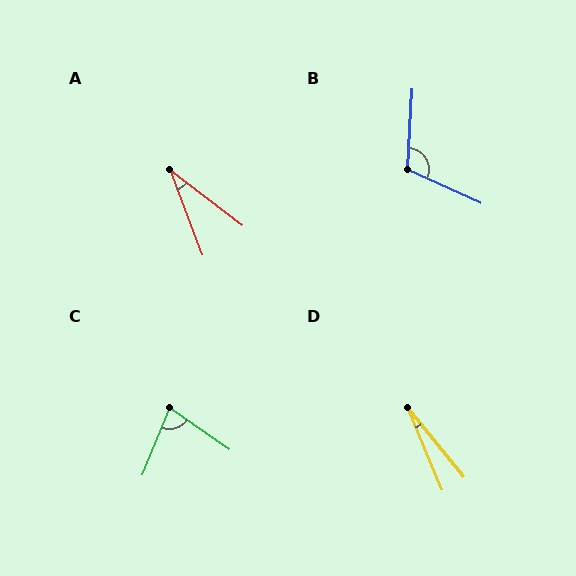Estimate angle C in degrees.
Approximately 77 degrees.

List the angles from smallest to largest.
D (16°), A (31°), C (77°), B (111°).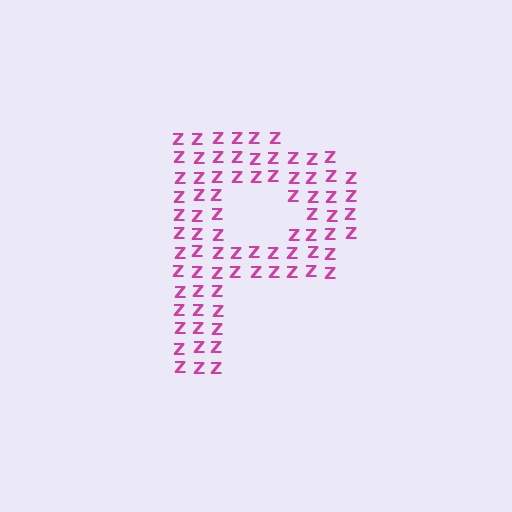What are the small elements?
The small elements are letter Z's.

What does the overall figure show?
The overall figure shows the letter P.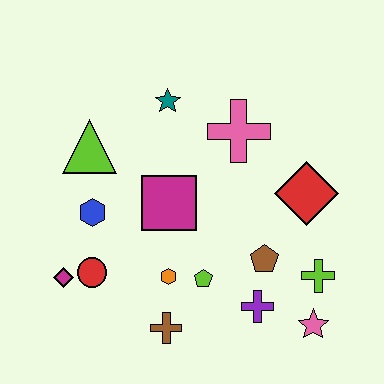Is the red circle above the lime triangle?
No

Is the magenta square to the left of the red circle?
No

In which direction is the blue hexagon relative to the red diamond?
The blue hexagon is to the left of the red diamond.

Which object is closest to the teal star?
The pink cross is closest to the teal star.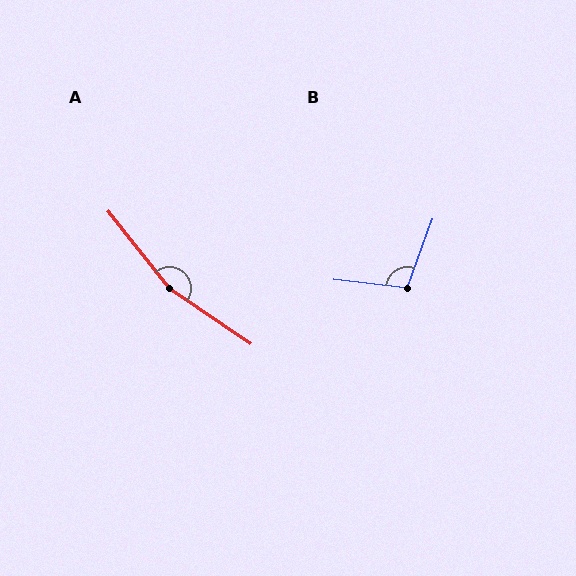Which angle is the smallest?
B, at approximately 104 degrees.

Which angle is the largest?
A, at approximately 163 degrees.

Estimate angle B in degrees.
Approximately 104 degrees.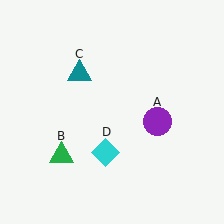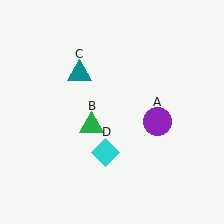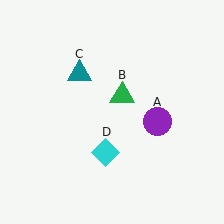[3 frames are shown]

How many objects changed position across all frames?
1 object changed position: green triangle (object B).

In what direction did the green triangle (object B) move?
The green triangle (object B) moved up and to the right.